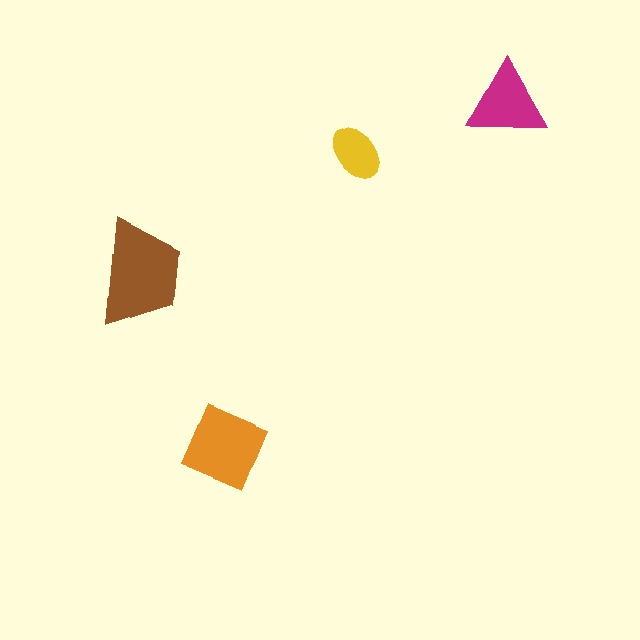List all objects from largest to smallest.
The brown trapezoid, the orange diamond, the magenta triangle, the yellow ellipse.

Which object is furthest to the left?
The brown trapezoid is leftmost.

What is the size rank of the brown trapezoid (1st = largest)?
1st.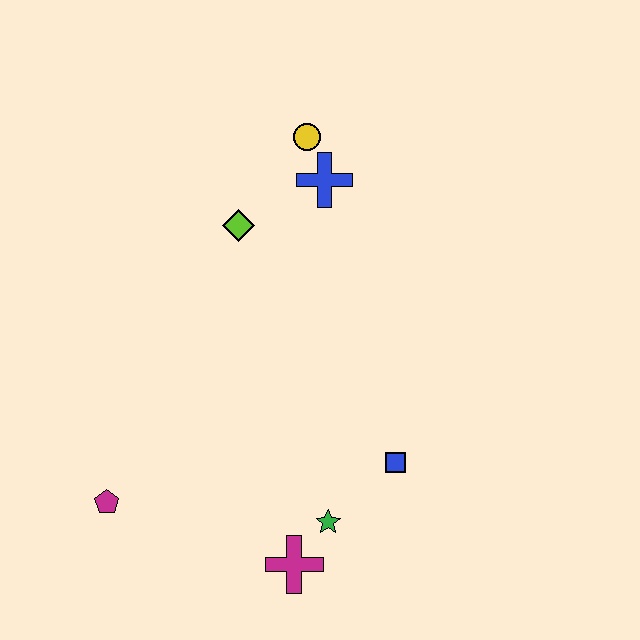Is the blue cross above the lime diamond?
Yes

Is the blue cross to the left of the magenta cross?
No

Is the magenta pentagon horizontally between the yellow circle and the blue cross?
No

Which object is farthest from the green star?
The yellow circle is farthest from the green star.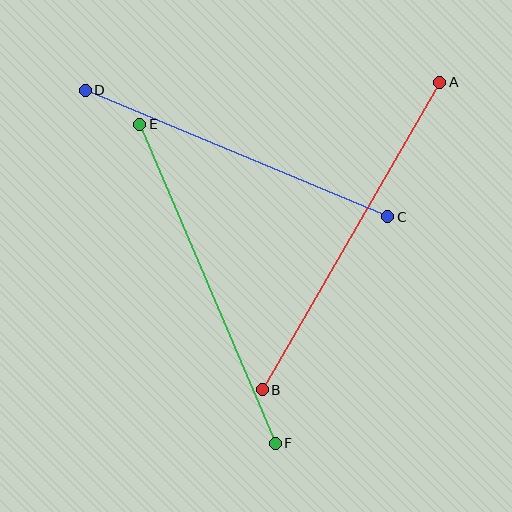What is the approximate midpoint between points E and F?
The midpoint is at approximately (208, 284) pixels.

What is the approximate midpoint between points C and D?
The midpoint is at approximately (236, 153) pixels.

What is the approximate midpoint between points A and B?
The midpoint is at approximately (351, 236) pixels.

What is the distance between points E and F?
The distance is approximately 346 pixels.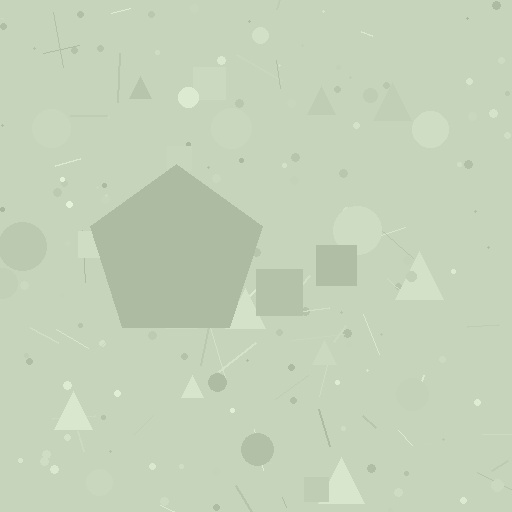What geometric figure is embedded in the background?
A pentagon is embedded in the background.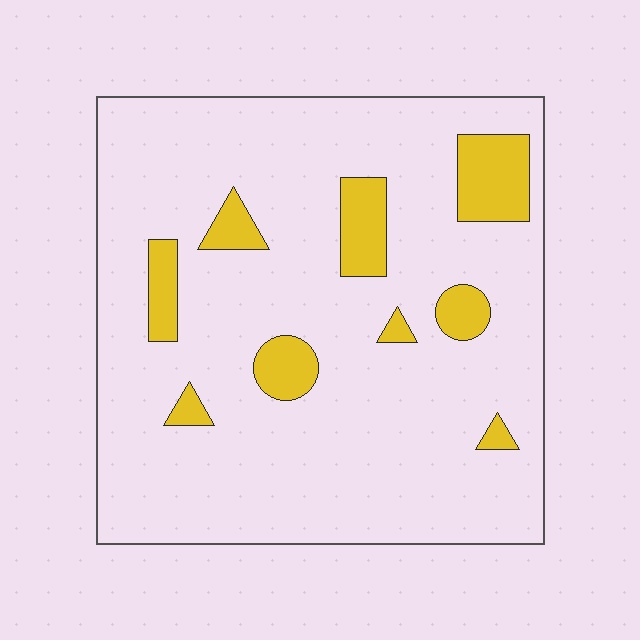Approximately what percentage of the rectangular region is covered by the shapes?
Approximately 15%.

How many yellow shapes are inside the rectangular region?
9.